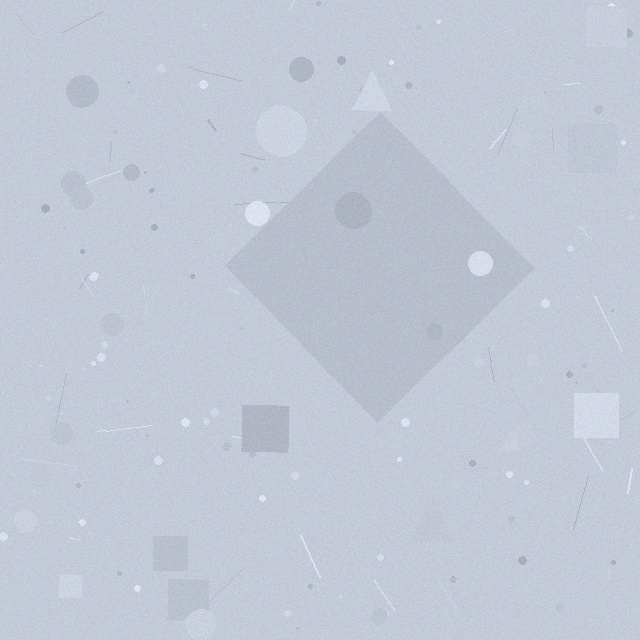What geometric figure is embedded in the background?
A diamond is embedded in the background.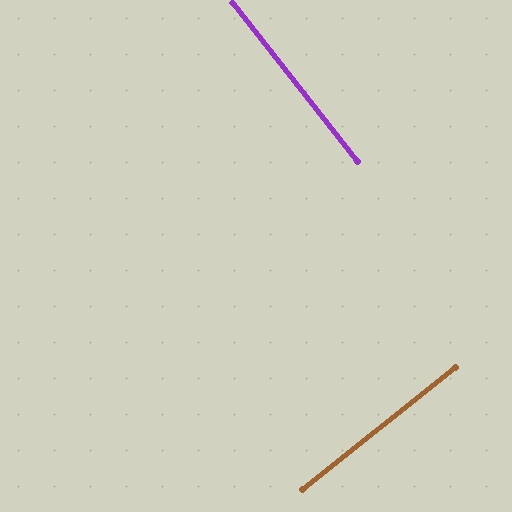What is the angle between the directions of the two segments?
Approximately 90 degrees.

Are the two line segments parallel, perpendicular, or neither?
Perpendicular — they meet at approximately 90°.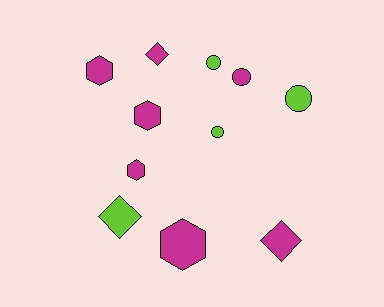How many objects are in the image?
There are 11 objects.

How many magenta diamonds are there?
There are 2 magenta diamonds.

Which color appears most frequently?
Magenta, with 7 objects.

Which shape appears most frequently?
Hexagon, with 4 objects.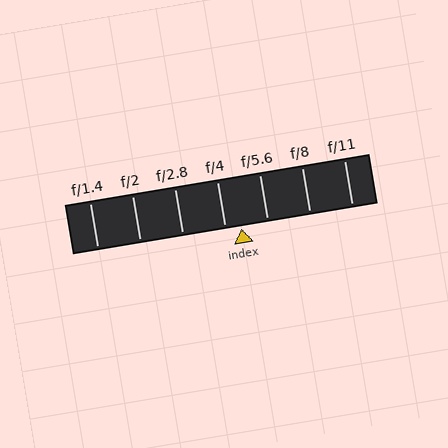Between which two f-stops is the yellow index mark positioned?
The index mark is between f/4 and f/5.6.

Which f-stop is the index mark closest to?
The index mark is closest to f/4.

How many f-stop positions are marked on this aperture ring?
There are 7 f-stop positions marked.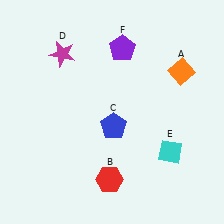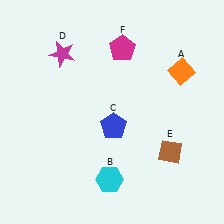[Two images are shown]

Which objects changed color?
B changed from red to cyan. E changed from cyan to brown. F changed from purple to magenta.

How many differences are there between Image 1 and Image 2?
There are 3 differences between the two images.